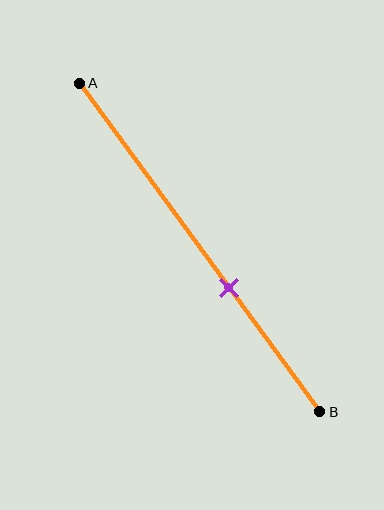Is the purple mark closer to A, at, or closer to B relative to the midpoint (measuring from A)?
The purple mark is closer to point B than the midpoint of segment AB.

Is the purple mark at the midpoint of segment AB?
No, the mark is at about 60% from A, not at the 50% midpoint.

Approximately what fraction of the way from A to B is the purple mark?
The purple mark is approximately 60% of the way from A to B.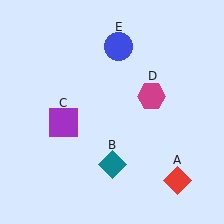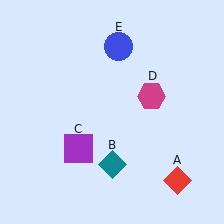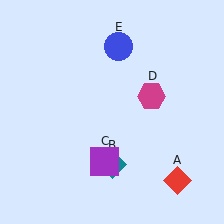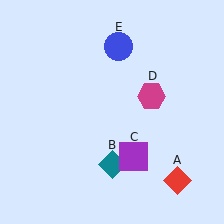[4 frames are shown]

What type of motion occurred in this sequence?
The purple square (object C) rotated counterclockwise around the center of the scene.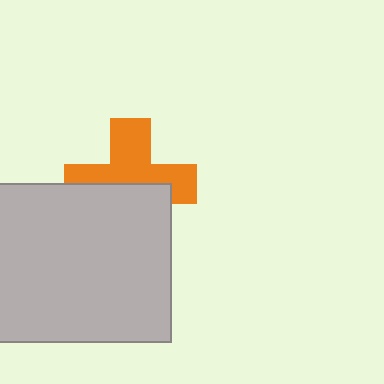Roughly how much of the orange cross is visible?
About half of it is visible (roughly 56%).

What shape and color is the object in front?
The object in front is a light gray rectangle.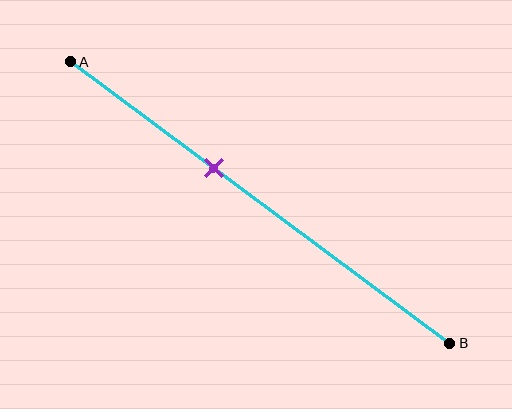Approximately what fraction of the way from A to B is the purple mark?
The purple mark is approximately 40% of the way from A to B.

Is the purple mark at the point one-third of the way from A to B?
No, the mark is at about 40% from A, not at the 33% one-third point.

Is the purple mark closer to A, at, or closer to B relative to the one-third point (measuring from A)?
The purple mark is closer to point B than the one-third point of segment AB.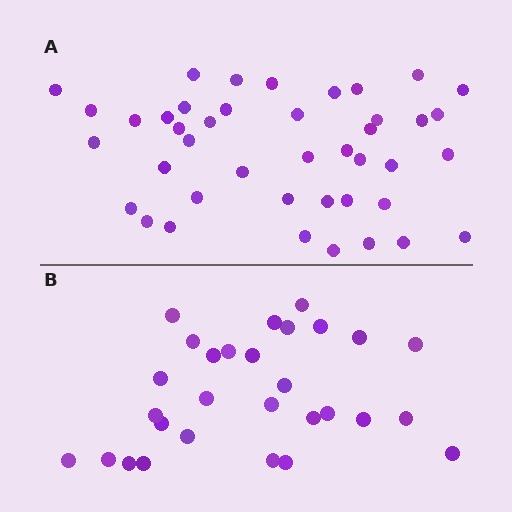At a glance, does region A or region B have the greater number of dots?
Region A (the top region) has more dots.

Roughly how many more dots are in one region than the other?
Region A has approximately 15 more dots than region B.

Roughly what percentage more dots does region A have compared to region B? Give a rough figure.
About 45% more.